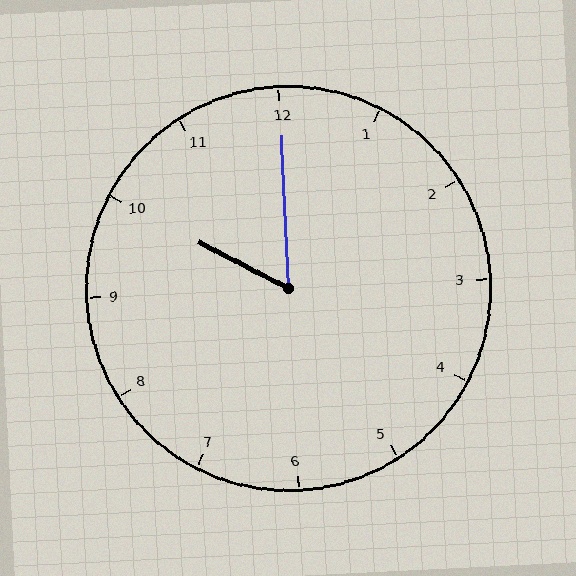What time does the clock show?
10:00.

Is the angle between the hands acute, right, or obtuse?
It is acute.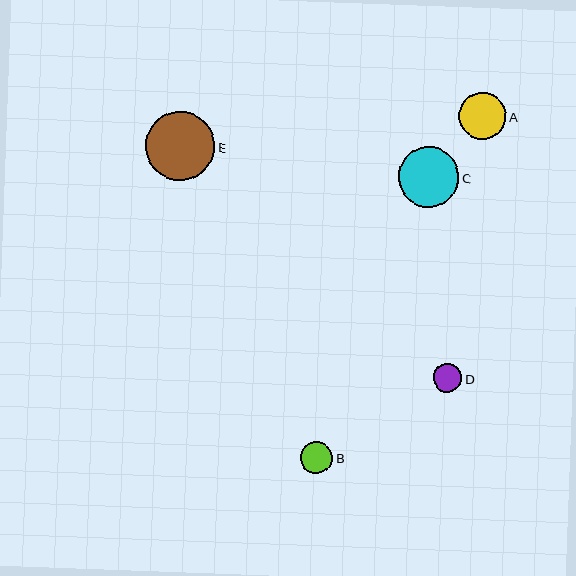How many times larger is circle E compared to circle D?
Circle E is approximately 2.4 times the size of circle D.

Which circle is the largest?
Circle E is the largest with a size of approximately 69 pixels.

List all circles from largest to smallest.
From largest to smallest: E, C, A, B, D.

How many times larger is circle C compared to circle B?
Circle C is approximately 1.9 times the size of circle B.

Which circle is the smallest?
Circle D is the smallest with a size of approximately 29 pixels.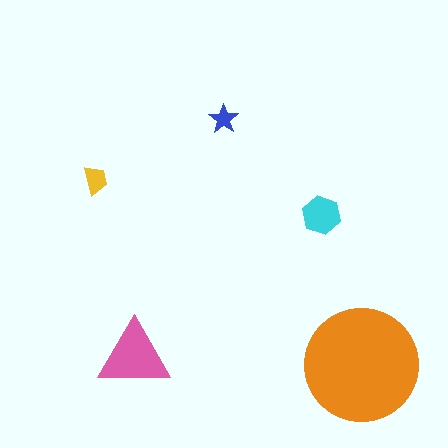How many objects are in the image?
There are 5 objects in the image.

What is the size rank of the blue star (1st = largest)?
5th.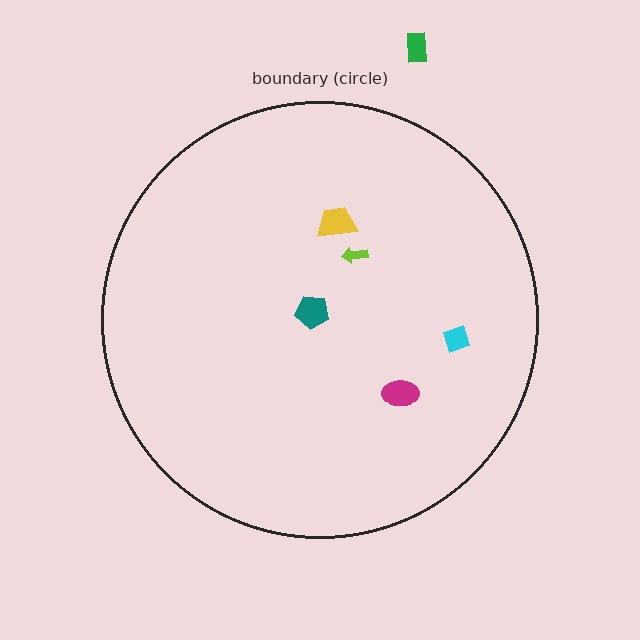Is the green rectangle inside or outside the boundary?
Outside.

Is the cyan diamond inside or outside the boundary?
Inside.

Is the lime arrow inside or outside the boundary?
Inside.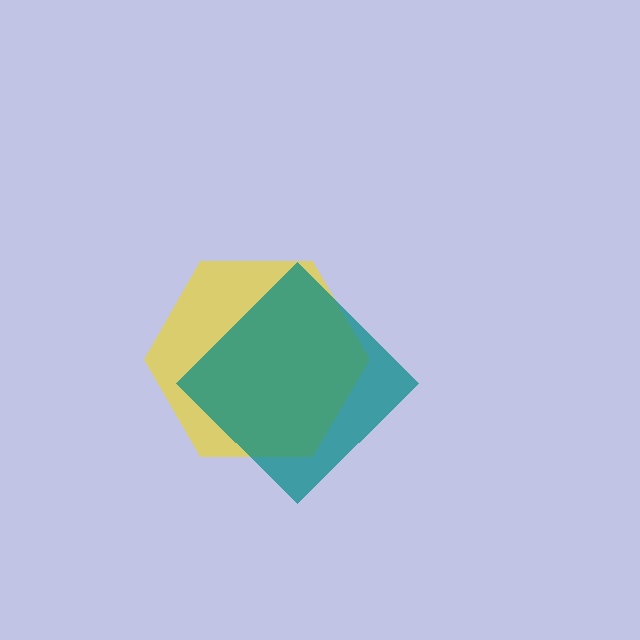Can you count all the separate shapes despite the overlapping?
Yes, there are 2 separate shapes.